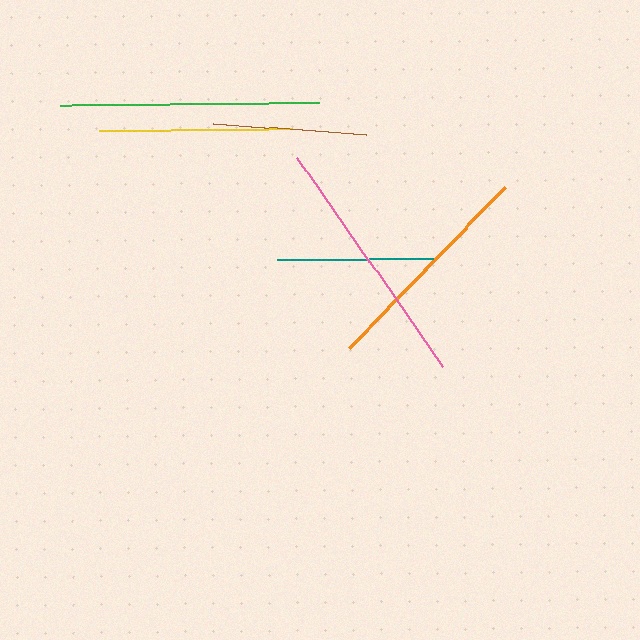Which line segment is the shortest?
The brown line is the shortest at approximately 154 pixels.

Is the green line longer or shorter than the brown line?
The green line is longer than the brown line.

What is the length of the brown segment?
The brown segment is approximately 154 pixels long.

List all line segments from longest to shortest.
From longest to shortest: green, pink, orange, yellow, teal, brown.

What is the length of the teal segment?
The teal segment is approximately 156 pixels long.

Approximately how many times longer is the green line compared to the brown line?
The green line is approximately 1.7 times the length of the brown line.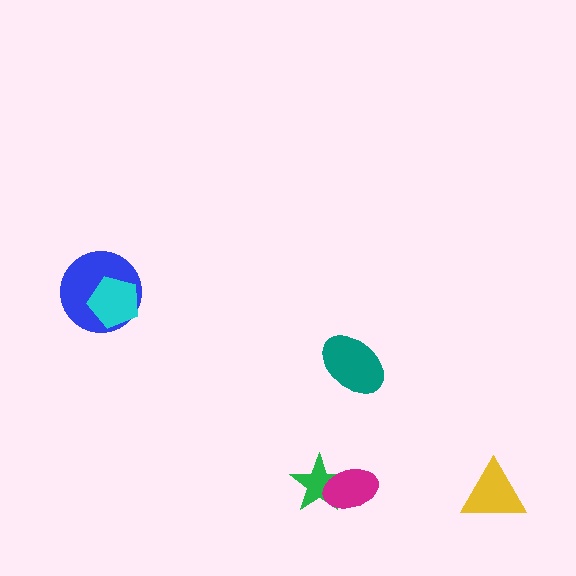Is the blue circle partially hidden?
Yes, it is partially covered by another shape.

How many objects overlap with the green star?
1 object overlaps with the green star.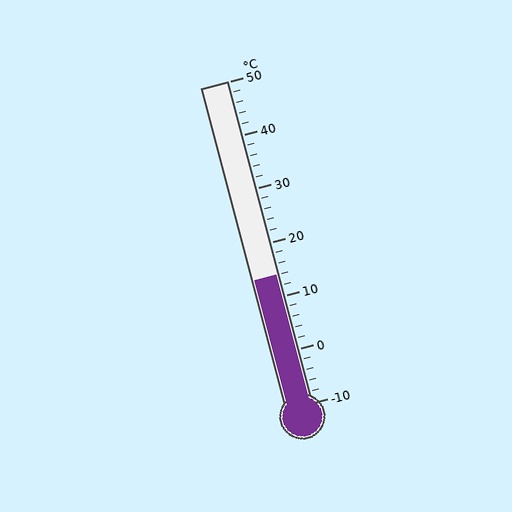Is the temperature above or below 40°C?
The temperature is below 40°C.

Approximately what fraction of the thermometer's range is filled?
The thermometer is filled to approximately 40% of its range.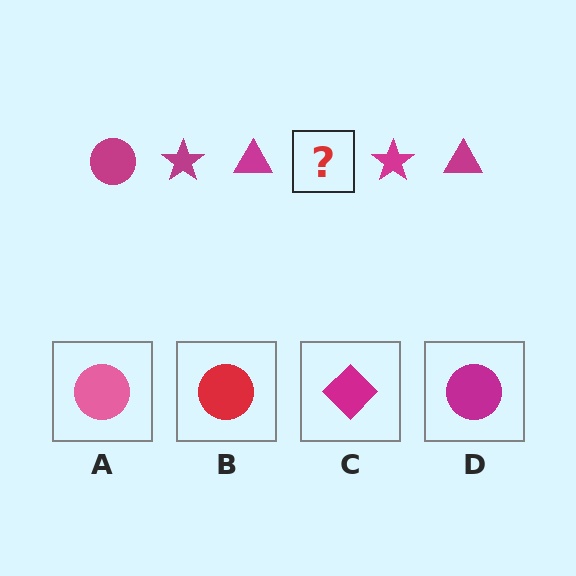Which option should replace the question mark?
Option D.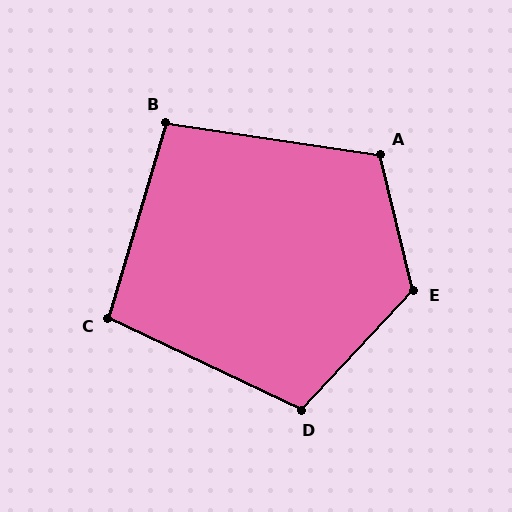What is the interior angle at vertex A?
Approximately 112 degrees (obtuse).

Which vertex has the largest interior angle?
E, at approximately 124 degrees.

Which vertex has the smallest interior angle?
B, at approximately 98 degrees.